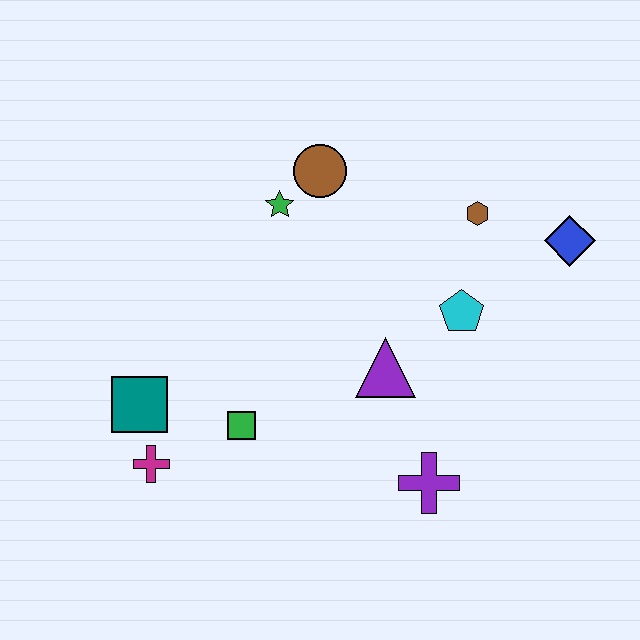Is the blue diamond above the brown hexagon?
No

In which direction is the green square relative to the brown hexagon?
The green square is to the left of the brown hexagon.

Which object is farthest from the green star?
The purple cross is farthest from the green star.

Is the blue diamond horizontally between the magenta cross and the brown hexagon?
No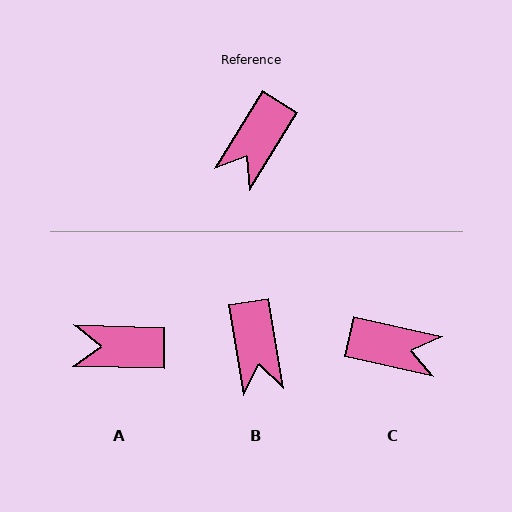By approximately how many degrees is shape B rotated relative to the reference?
Approximately 41 degrees counter-clockwise.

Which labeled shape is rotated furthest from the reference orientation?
C, about 109 degrees away.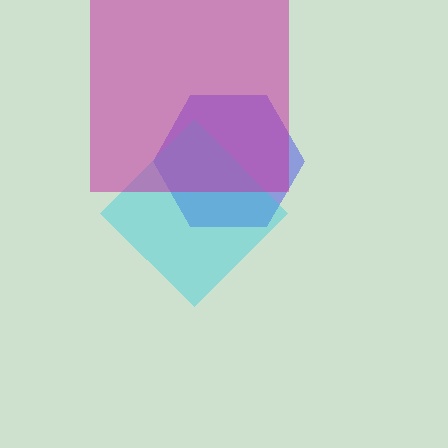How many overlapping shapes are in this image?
There are 3 overlapping shapes in the image.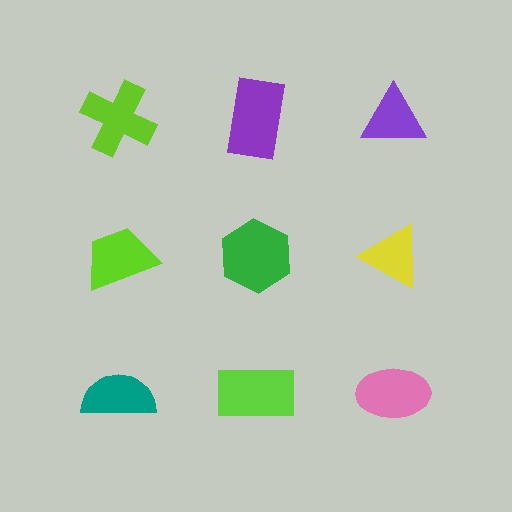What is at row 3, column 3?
A pink ellipse.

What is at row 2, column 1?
A lime trapezoid.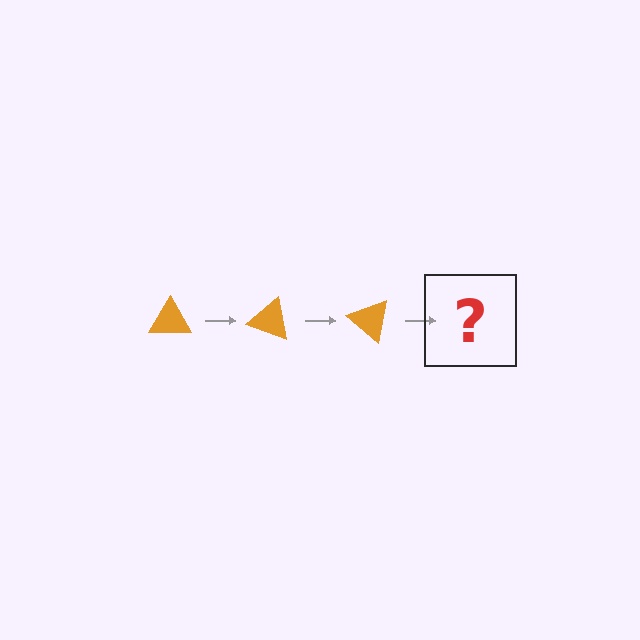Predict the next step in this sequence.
The next step is an orange triangle rotated 60 degrees.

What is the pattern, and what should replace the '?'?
The pattern is that the triangle rotates 20 degrees each step. The '?' should be an orange triangle rotated 60 degrees.